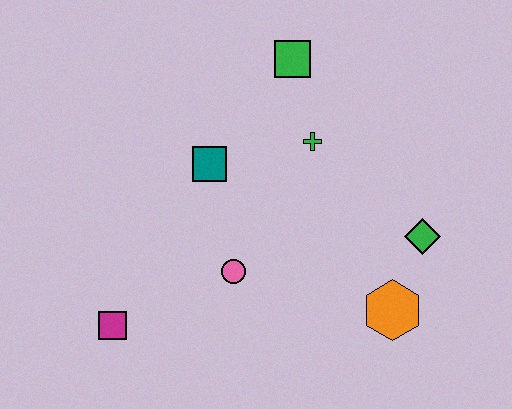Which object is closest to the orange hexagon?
The green diamond is closest to the orange hexagon.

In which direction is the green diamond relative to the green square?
The green diamond is below the green square.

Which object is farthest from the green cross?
The magenta square is farthest from the green cross.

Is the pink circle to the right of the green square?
No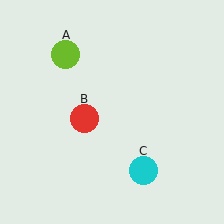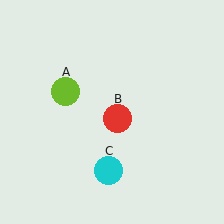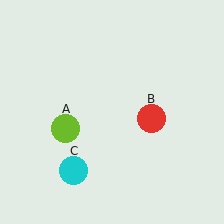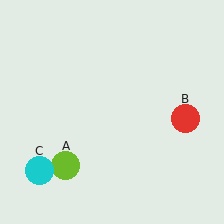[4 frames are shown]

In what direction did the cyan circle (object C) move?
The cyan circle (object C) moved left.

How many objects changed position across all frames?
3 objects changed position: lime circle (object A), red circle (object B), cyan circle (object C).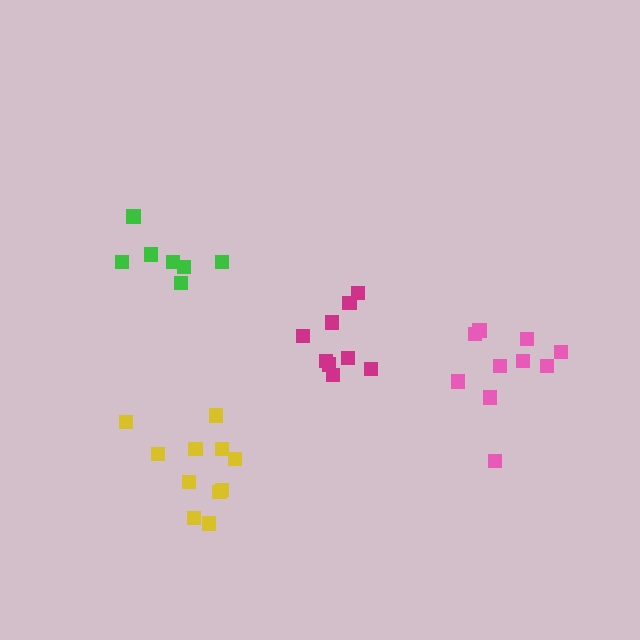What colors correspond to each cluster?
The clusters are colored: green, magenta, yellow, pink.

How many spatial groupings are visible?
There are 4 spatial groupings.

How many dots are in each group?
Group 1: 7 dots, Group 2: 9 dots, Group 3: 11 dots, Group 4: 10 dots (37 total).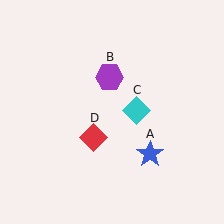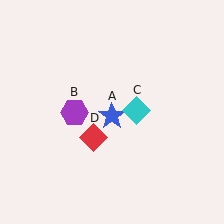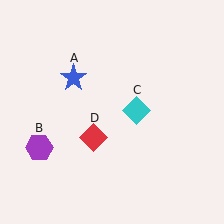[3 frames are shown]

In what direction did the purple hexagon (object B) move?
The purple hexagon (object B) moved down and to the left.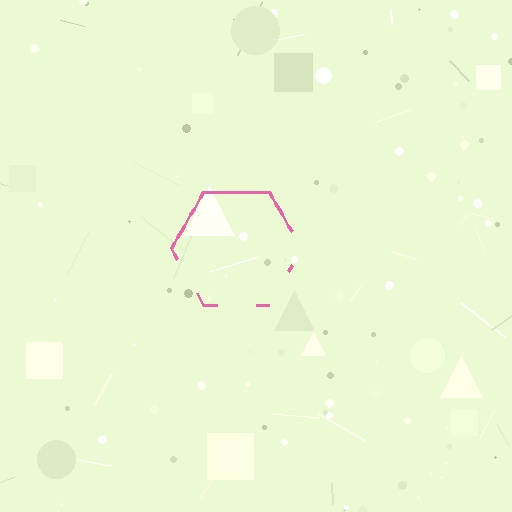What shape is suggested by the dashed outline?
The dashed outline suggests a hexagon.